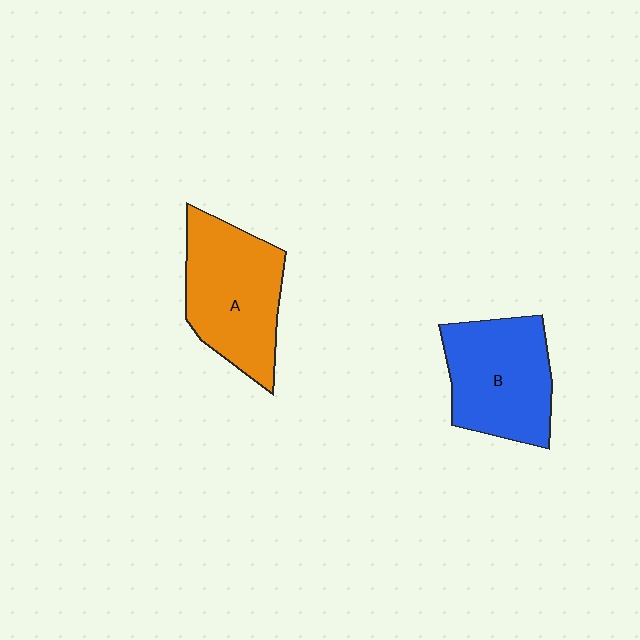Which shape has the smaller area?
Shape B (blue).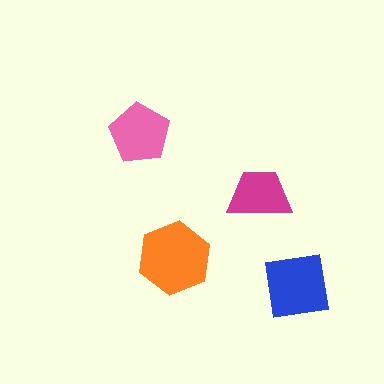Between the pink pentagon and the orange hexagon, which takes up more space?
The orange hexagon.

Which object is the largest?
The orange hexagon.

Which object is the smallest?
The magenta trapezoid.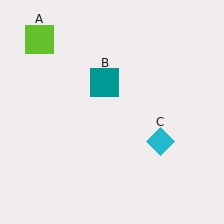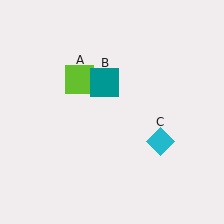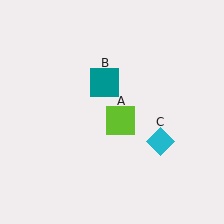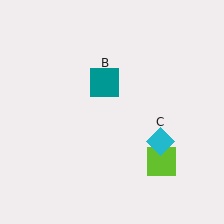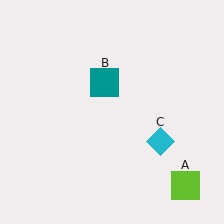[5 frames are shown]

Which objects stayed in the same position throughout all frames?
Teal square (object B) and cyan diamond (object C) remained stationary.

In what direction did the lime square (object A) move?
The lime square (object A) moved down and to the right.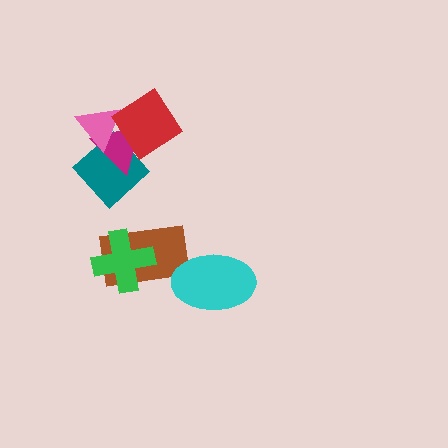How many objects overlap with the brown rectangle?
2 objects overlap with the brown rectangle.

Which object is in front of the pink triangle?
The red diamond is in front of the pink triangle.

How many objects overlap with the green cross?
1 object overlaps with the green cross.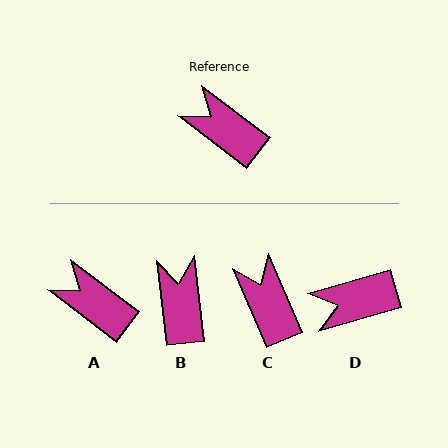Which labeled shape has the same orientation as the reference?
A.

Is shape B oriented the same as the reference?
No, it is off by about 46 degrees.